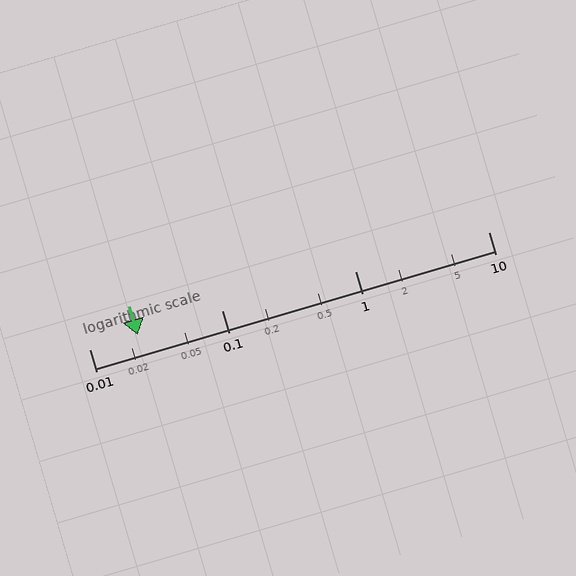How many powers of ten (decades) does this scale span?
The scale spans 3 decades, from 0.01 to 10.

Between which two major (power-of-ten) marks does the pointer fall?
The pointer is between 0.01 and 0.1.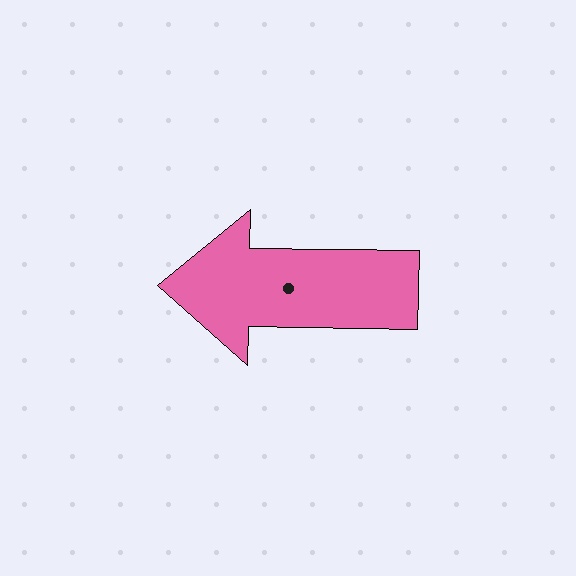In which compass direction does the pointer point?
West.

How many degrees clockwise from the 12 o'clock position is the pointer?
Approximately 271 degrees.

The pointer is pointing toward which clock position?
Roughly 9 o'clock.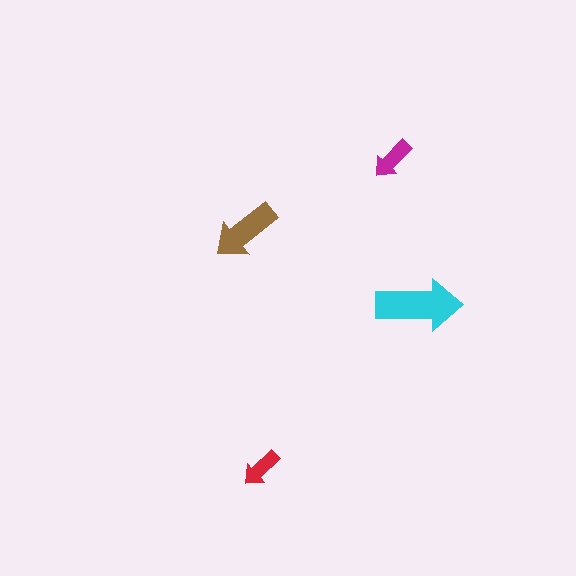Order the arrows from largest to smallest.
the cyan one, the brown one, the magenta one, the red one.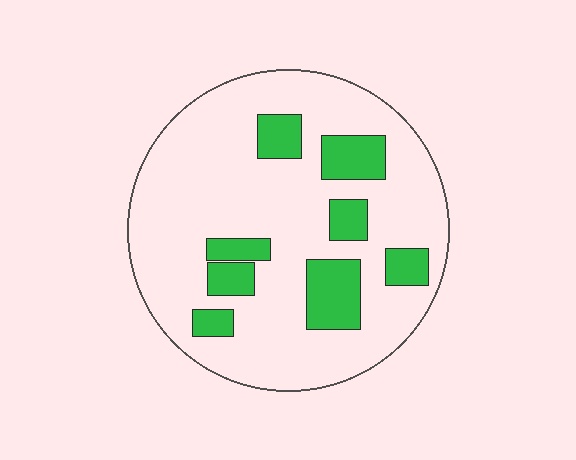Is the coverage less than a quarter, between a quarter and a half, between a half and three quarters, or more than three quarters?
Less than a quarter.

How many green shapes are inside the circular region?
8.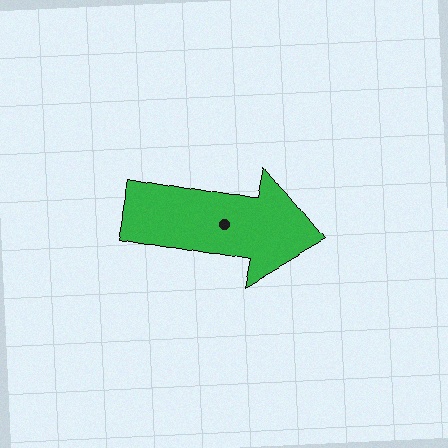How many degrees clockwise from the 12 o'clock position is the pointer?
Approximately 101 degrees.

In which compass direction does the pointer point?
East.